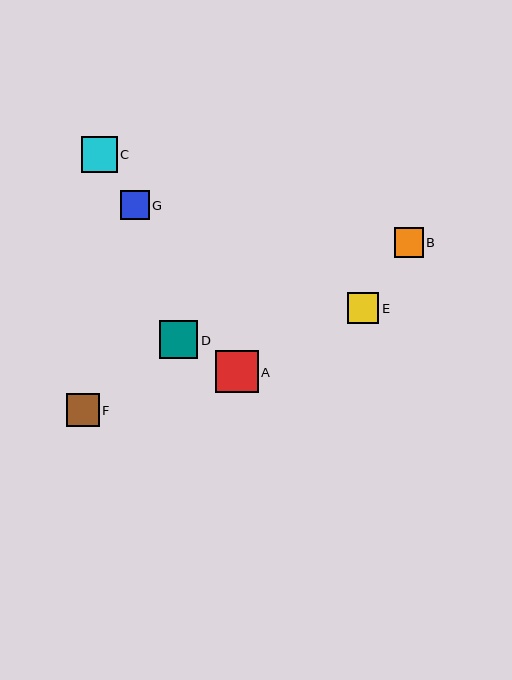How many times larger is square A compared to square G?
Square A is approximately 1.5 times the size of square G.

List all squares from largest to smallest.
From largest to smallest: A, D, C, F, E, B, G.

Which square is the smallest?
Square G is the smallest with a size of approximately 29 pixels.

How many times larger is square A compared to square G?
Square A is approximately 1.5 times the size of square G.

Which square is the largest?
Square A is the largest with a size of approximately 42 pixels.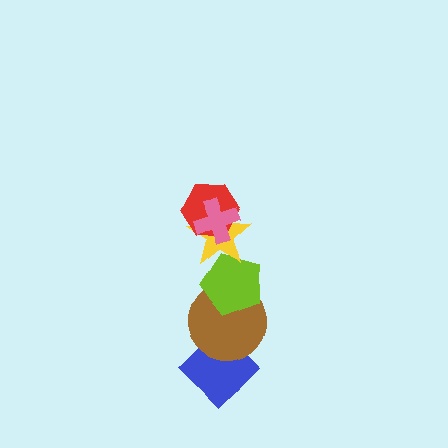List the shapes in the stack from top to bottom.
From top to bottom: the pink cross, the red hexagon, the yellow star, the lime pentagon, the brown circle, the blue diamond.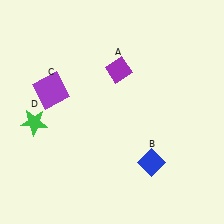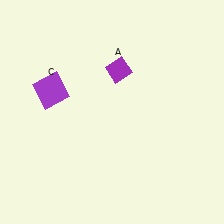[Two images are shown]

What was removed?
The blue diamond (B), the green star (D) were removed in Image 2.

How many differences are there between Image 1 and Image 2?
There are 2 differences between the two images.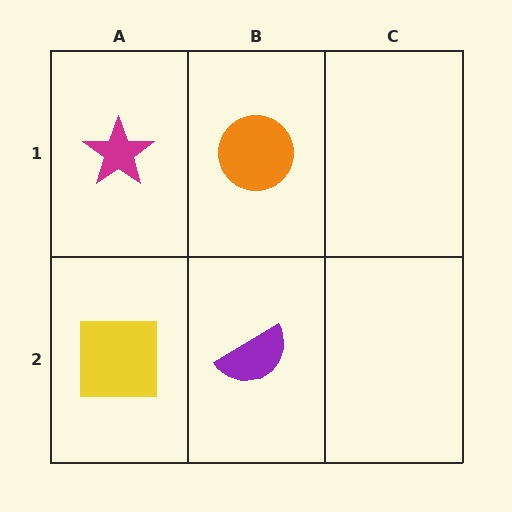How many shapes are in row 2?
2 shapes.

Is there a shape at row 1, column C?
No, that cell is empty.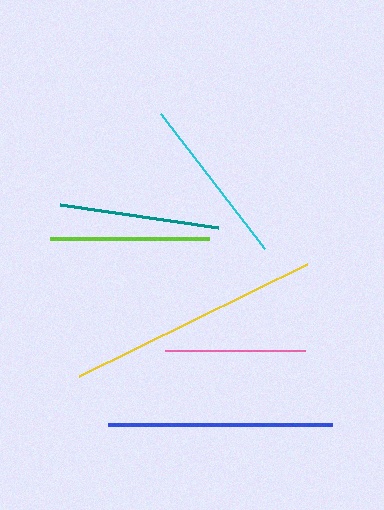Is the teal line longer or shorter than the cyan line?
The cyan line is longer than the teal line.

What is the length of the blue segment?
The blue segment is approximately 224 pixels long.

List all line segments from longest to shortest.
From longest to shortest: yellow, blue, cyan, teal, lime, pink.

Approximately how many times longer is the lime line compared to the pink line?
The lime line is approximately 1.1 times the length of the pink line.